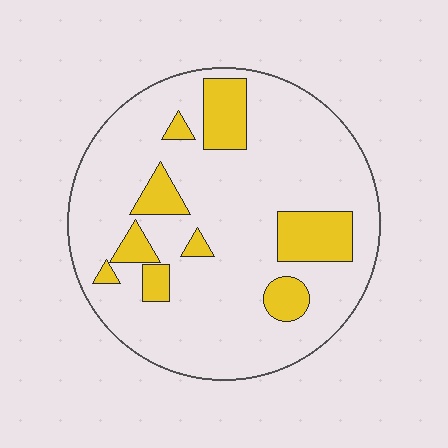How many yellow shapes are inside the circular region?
9.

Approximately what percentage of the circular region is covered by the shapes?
Approximately 20%.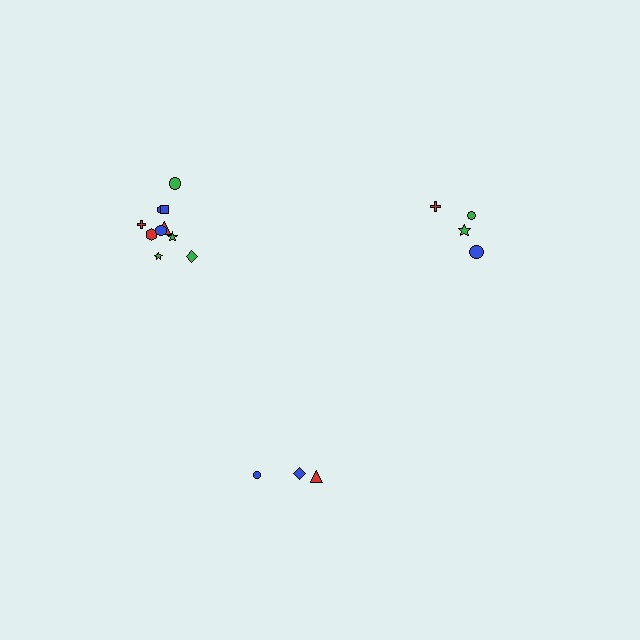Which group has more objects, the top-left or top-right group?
The top-left group.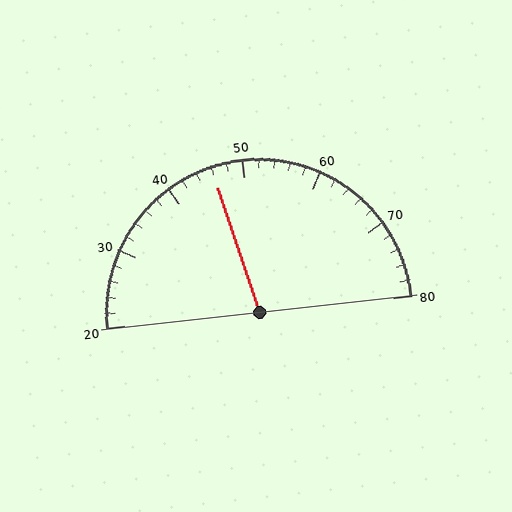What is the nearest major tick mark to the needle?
The nearest major tick mark is 50.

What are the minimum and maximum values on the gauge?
The gauge ranges from 20 to 80.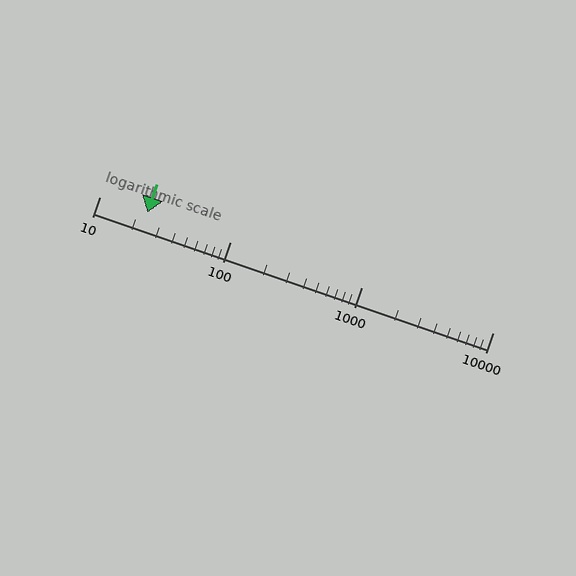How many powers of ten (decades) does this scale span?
The scale spans 3 decades, from 10 to 10000.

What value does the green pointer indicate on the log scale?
The pointer indicates approximately 23.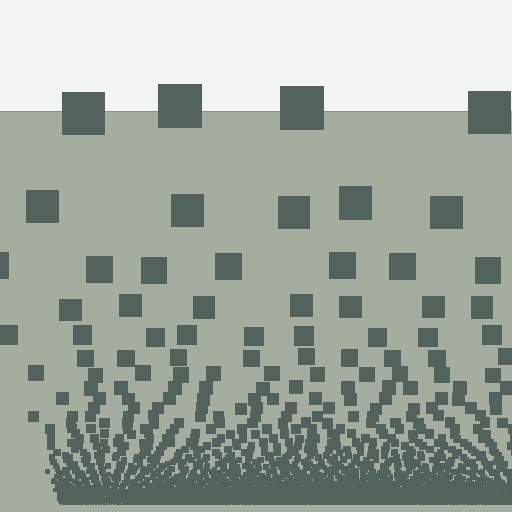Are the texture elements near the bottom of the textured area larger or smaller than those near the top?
Smaller. The gradient is inverted — elements near the bottom are smaller and denser.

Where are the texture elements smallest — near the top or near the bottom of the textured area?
Near the bottom.